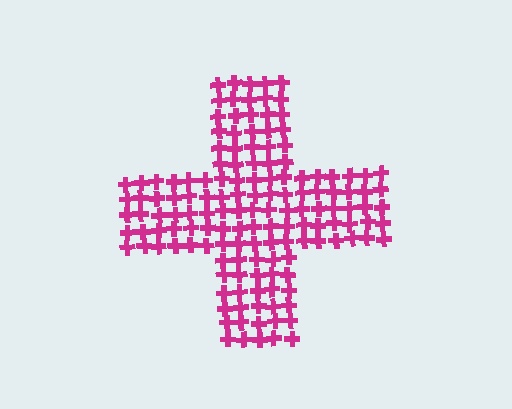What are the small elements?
The small elements are crosses.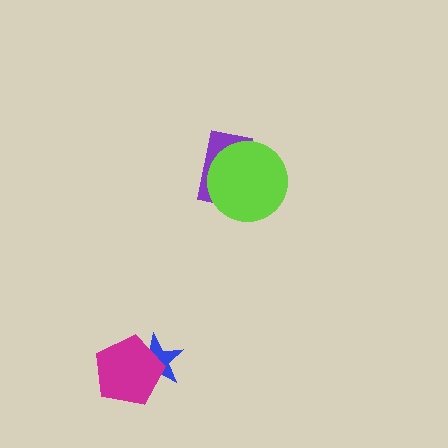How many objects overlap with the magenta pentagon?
1 object overlaps with the magenta pentagon.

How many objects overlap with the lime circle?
1 object overlaps with the lime circle.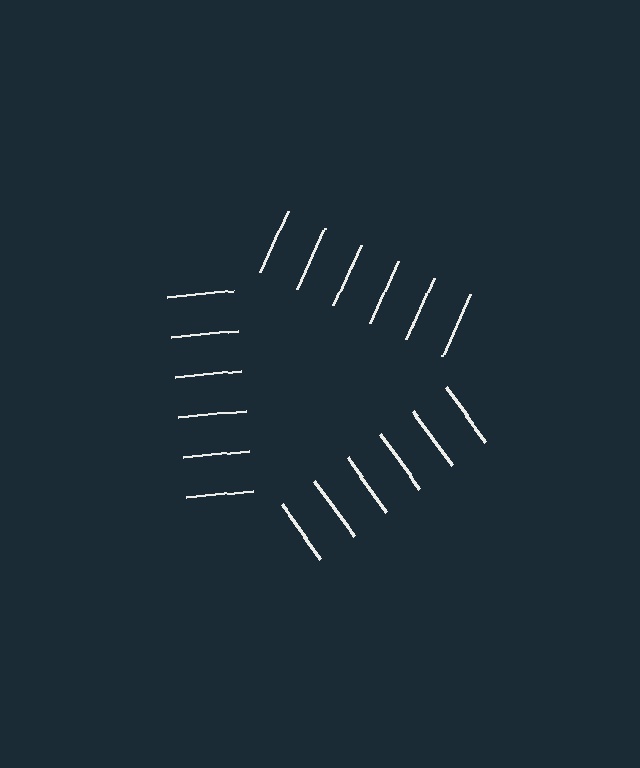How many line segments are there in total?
18 — 6 along each of the 3 edges.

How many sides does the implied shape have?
3 sides — the line-ends trace a triangle.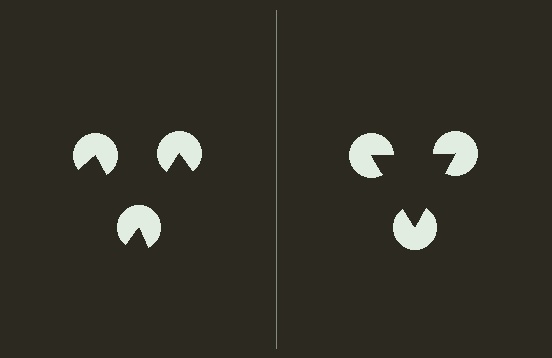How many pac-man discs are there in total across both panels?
6 — 3 on each side.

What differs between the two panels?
The pac-man discs are positioned identically on both sides; only the wedge orientations differ. On the right they align to a triangle; on the left they are misaligned.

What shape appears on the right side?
An illusory triangle.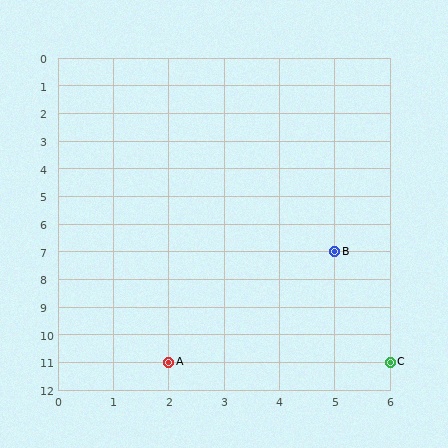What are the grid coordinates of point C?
Point C is at grid coordinates (6, 11).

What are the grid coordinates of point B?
Point B is at grid coordinates (5, 7).